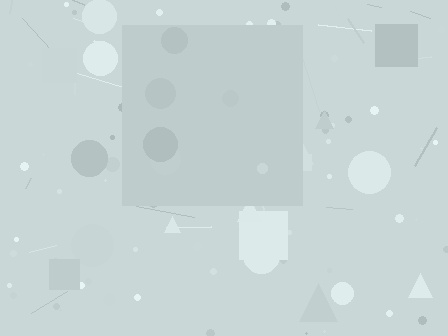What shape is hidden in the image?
A square is hidden in the image.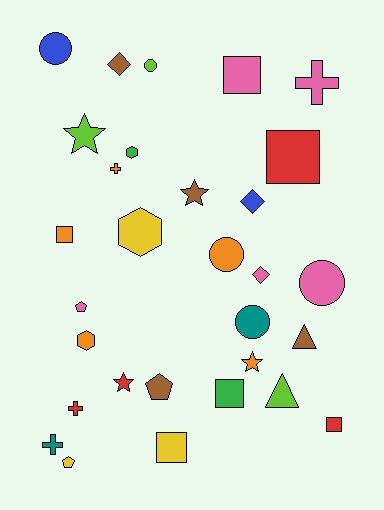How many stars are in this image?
There are 4 stars.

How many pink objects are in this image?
There are 5 pink objects.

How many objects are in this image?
There are 30 objects.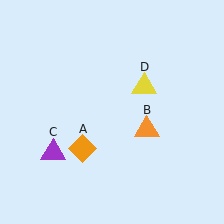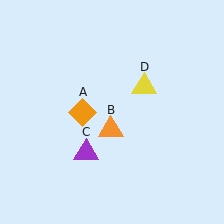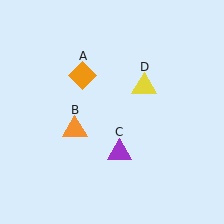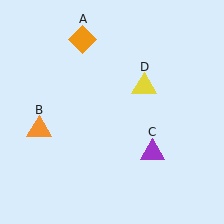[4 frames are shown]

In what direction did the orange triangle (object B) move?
The orange triangle (object B) moved left.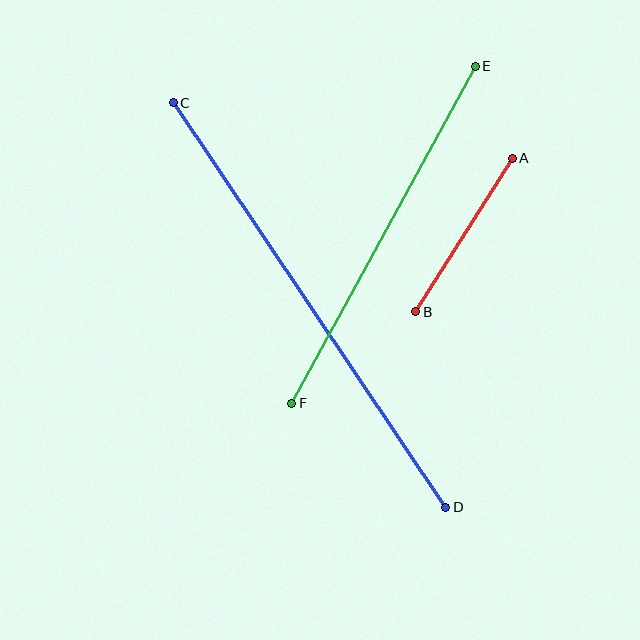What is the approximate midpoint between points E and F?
The midpoint is at approximately (383, 235) pixels.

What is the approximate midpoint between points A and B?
The midpoint is at approximately (464, 235) pixels.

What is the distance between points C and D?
The distance is approximately 488 pixels.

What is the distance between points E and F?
The distance is approximately 384 pixels.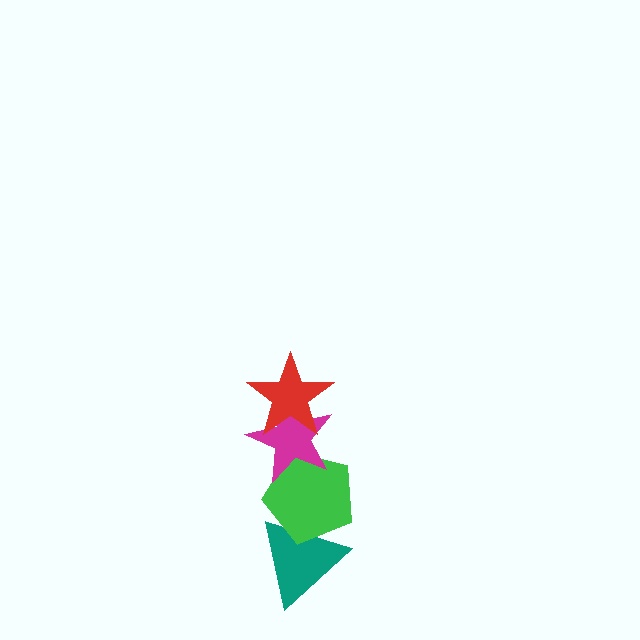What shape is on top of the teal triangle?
The green pentagon is on top of the teal triangle.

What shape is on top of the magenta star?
The red star is on top of the magenta star.